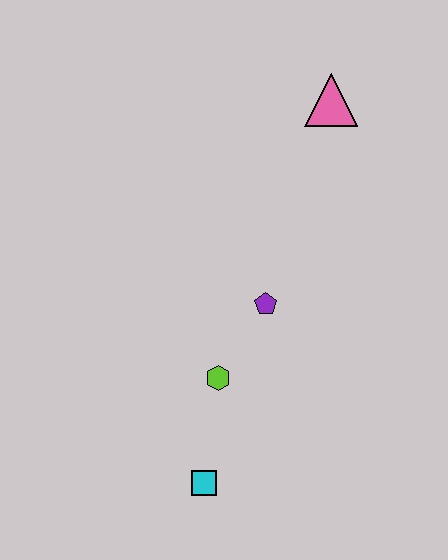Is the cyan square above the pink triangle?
No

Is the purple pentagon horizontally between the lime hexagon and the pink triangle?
Yes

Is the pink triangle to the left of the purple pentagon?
No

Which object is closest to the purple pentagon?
The lime hexagon is closest to the purple pentagon.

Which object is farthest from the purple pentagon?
The pink triangle is farthest from the purple pentagon.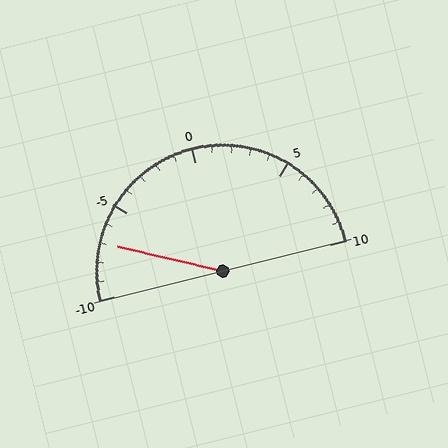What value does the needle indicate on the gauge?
The needle indicates approximately -7.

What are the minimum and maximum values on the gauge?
The gauge ranges from -10 to 10.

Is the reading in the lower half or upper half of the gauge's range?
The reading is in the lower half of the range (-10 to 10).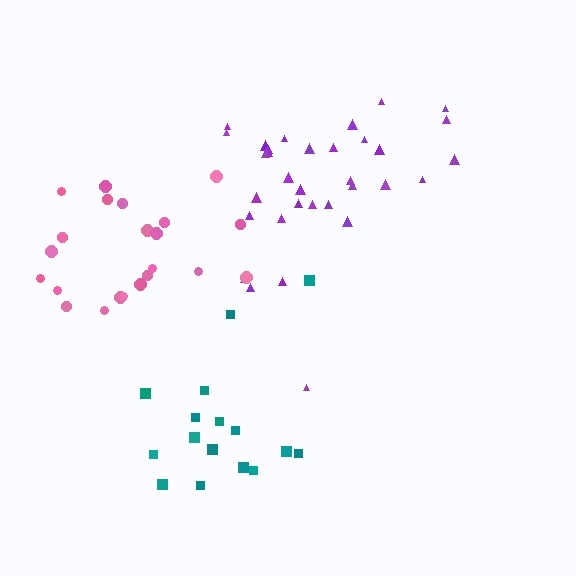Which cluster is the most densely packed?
Pink.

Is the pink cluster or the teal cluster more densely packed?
Pink.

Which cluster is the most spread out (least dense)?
Teal.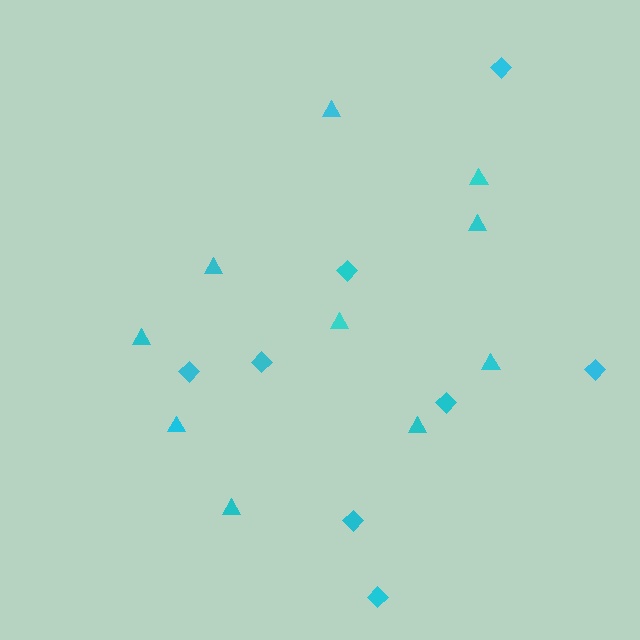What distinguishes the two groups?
There are 2 groups: one group of triangles (10) and one group of diamonds (8).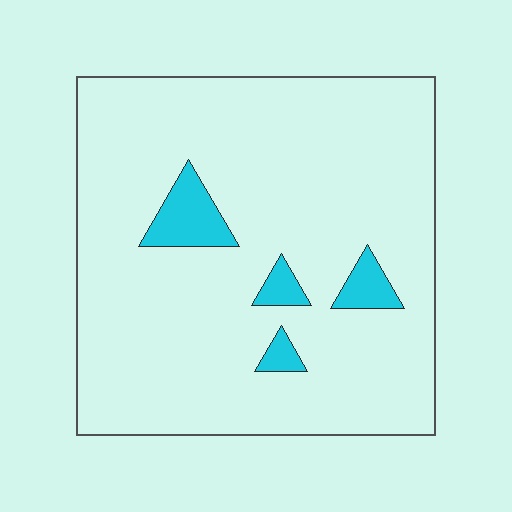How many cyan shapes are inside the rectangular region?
4.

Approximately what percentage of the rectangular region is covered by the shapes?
Approximately 10%.